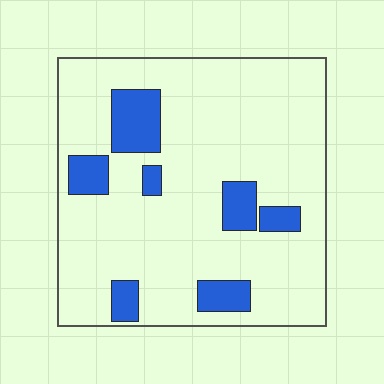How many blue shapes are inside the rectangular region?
7.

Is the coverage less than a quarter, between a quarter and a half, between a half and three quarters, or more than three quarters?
Less than a quarter.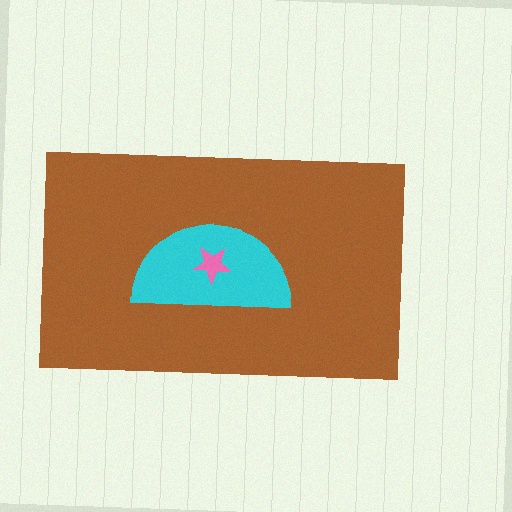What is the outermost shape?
The brown rectangle.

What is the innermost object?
The pink star.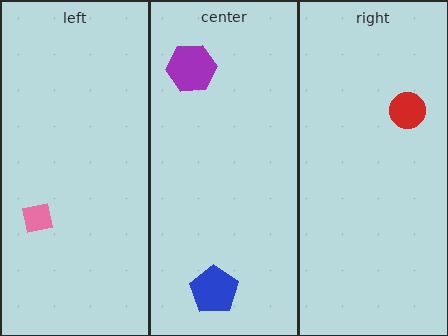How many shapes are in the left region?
1.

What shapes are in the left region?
The pink square.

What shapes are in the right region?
The red circle.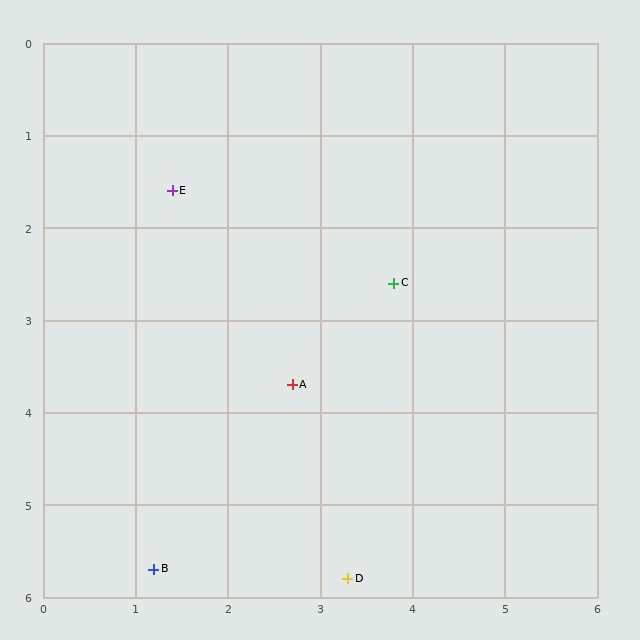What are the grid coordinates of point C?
Point C is at approximately (3.8, 2.6).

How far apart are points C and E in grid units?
Points C and E are about 2.6 grid units apart.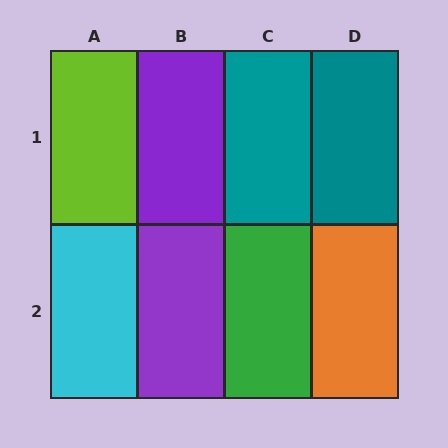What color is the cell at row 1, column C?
Teal.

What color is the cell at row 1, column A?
Lime.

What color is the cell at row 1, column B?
Purple.